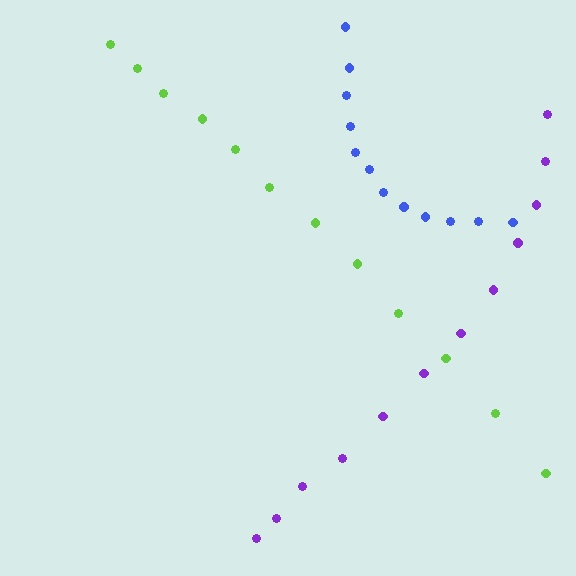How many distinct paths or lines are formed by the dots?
There are 3 distinct paths.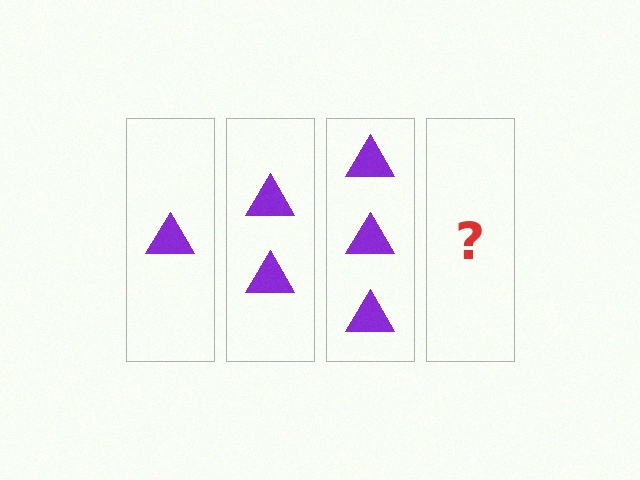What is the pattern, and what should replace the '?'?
The pattern is that each step adds one more triangle. The '?' should be 4 triangles.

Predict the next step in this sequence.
The next step is 4 triangles.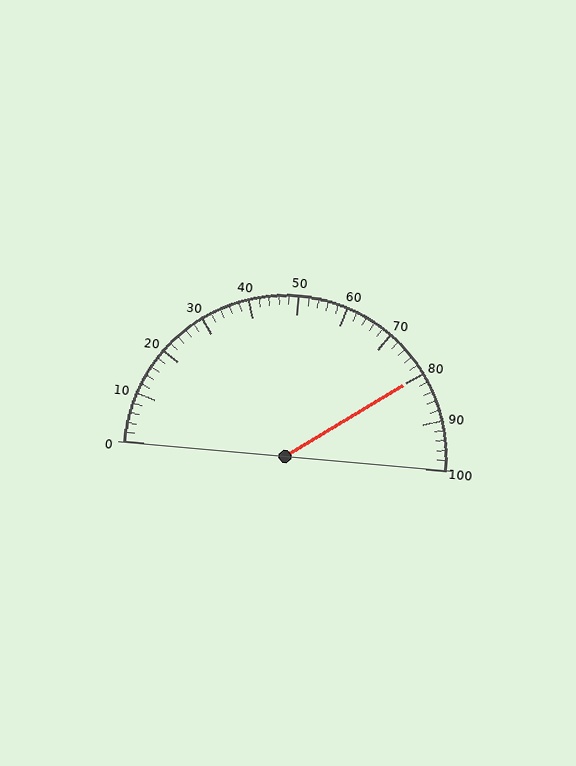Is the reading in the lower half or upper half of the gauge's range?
The reading is in the upper half of the range (0 to 100).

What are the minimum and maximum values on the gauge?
The gauge ranges from 0 to 100.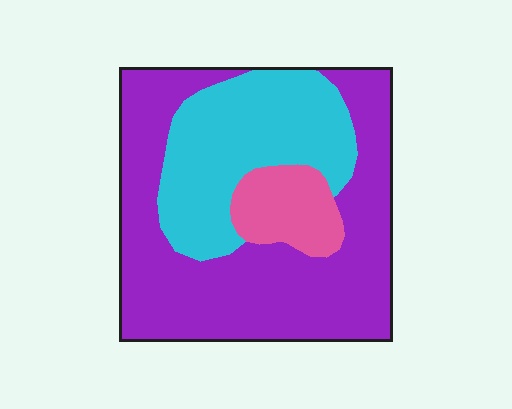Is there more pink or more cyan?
Cyan.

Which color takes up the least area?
Pink, at roughly 10%.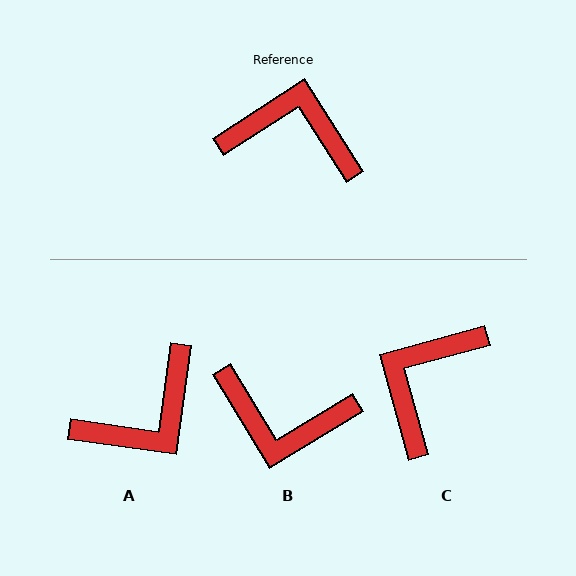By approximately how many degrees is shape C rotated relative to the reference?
Approximately 73 degrees counter-clockwise.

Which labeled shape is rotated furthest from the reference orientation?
B, about 178 degrees away.